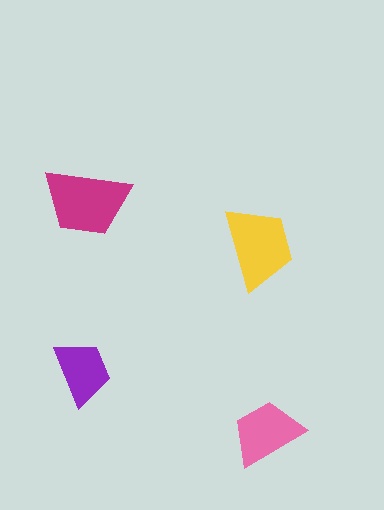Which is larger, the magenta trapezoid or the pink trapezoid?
The magenta one.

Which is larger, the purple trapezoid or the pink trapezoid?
The pink one.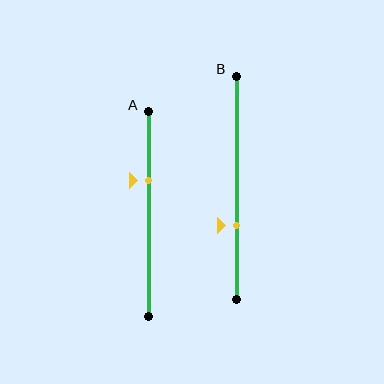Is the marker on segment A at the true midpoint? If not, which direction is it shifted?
No, the marker on segment A is shifted upward by about 16% of the segment length.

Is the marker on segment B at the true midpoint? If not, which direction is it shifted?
No, the marker on segment B is shifted downward by about 17% of the segment length.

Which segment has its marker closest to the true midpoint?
Segment A has its marker closest to the true midpoint.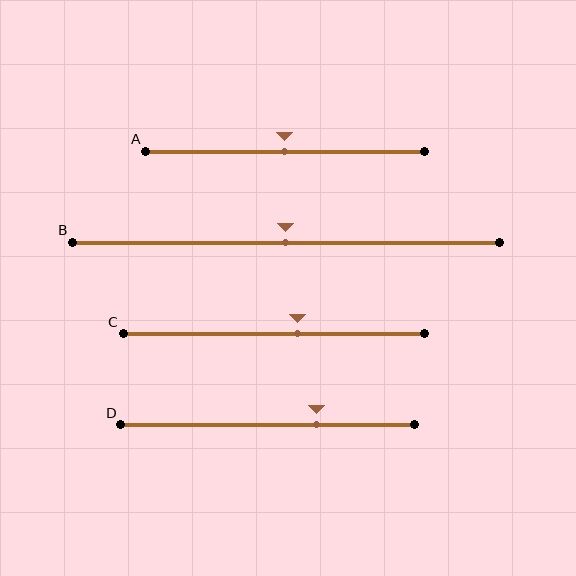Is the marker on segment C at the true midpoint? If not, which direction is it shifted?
No, the marker on segment C is shifted to the right by about 8% of the segment length.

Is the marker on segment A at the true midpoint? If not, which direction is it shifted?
Yes, the marker on segment A is at the true midpoint.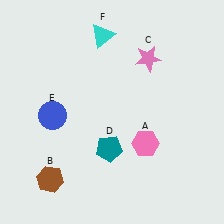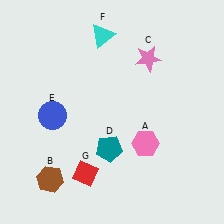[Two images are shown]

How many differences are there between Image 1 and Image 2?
There is 1 difference between the two images.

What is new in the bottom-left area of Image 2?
A red diamond (G) was added in the bottom-left area of Image 2.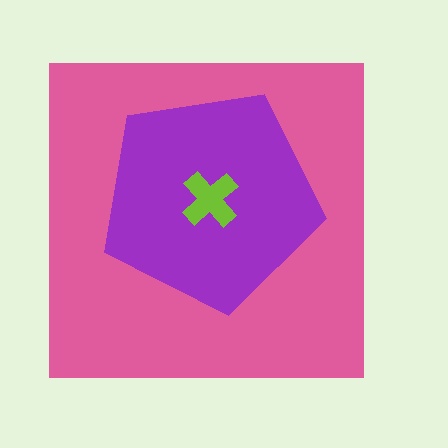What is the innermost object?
The lime cross.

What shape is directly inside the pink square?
The purple pentagon.